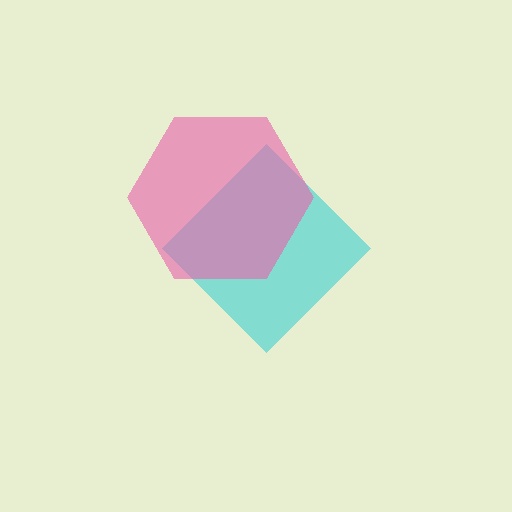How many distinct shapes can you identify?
There are 2 distinct shapes: a cyan diamond, a pink hexagon.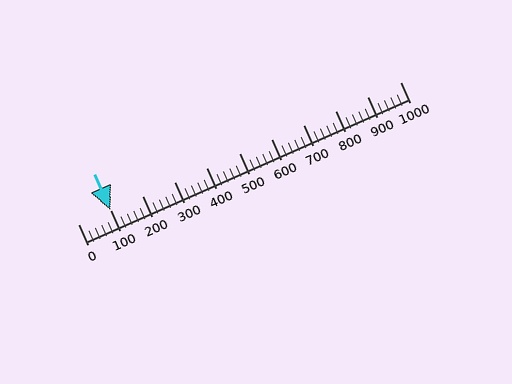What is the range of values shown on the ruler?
The ruler shows values from 0 to 1000.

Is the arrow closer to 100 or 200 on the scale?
The arrow is closer to 100.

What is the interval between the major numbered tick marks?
The major tick marks are spaced 100 units apart.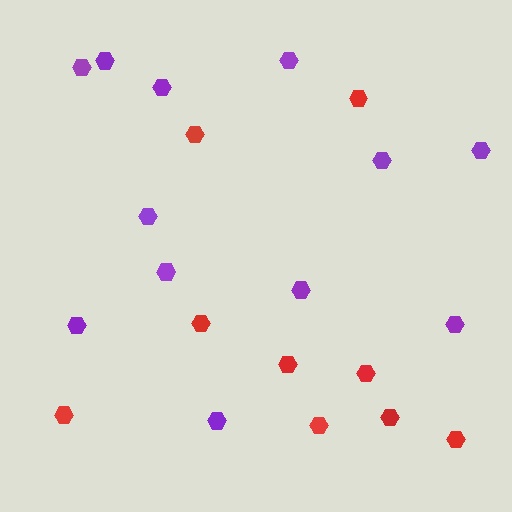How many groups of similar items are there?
There are 2 groups: one group of red hexagons (9) and one group of purple hexagons (12).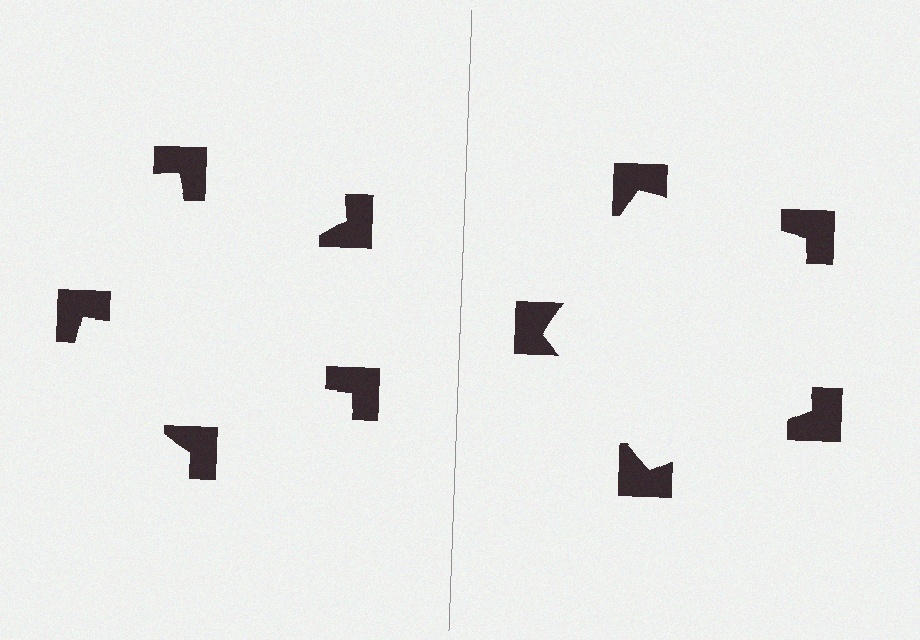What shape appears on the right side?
An illusory pentagon.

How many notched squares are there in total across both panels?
10 — 5 on each side.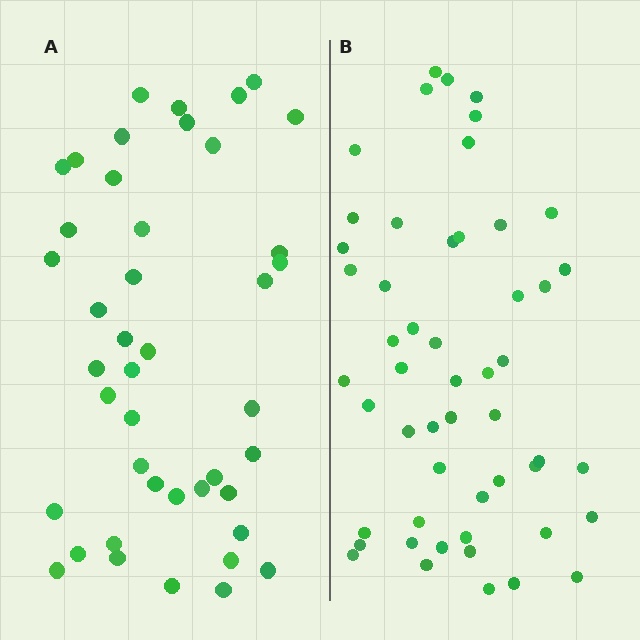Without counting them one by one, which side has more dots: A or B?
Region B (the right region) has more dots.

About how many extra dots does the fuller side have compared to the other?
Region B has roughly 8 or so more dots than region A.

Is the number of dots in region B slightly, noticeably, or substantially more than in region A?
Region B has only slightly more — the two regions are fairly close. The ratio is roughly 1.2 to 1.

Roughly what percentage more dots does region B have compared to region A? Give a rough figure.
About 20% more.